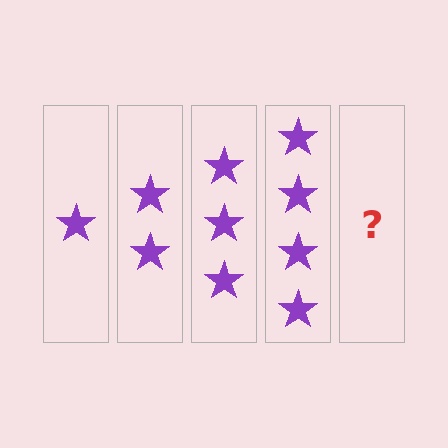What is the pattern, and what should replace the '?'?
The pattern is that each step adds one more star. The '?' should be 5 stars.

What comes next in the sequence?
The next element should be 5 stars.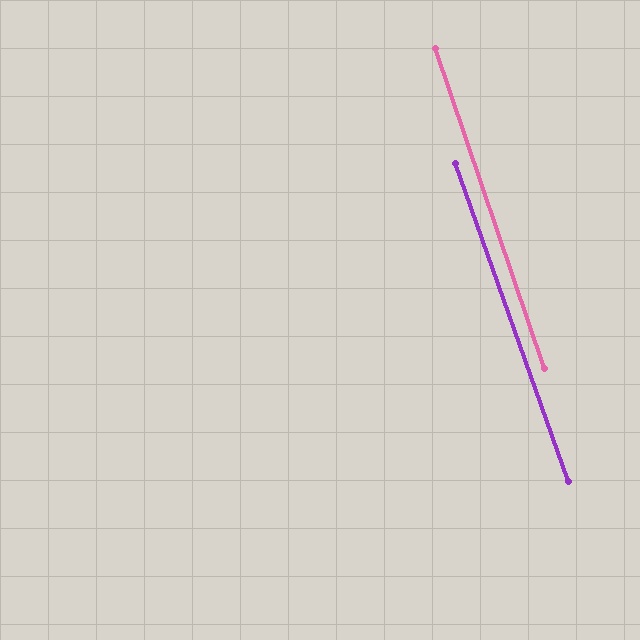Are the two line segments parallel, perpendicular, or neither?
Parallel — their directions differ by only 0.6°.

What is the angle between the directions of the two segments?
Approximately 1 degree.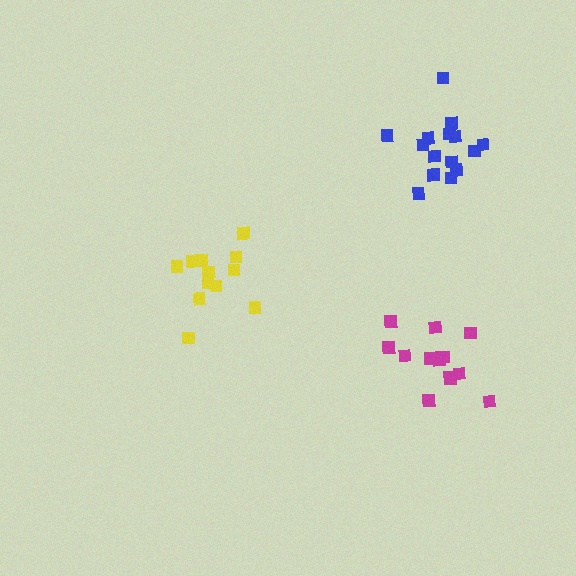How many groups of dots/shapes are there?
There are 3 groups.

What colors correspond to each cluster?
The clusters are colored: yellow, blue, magenta.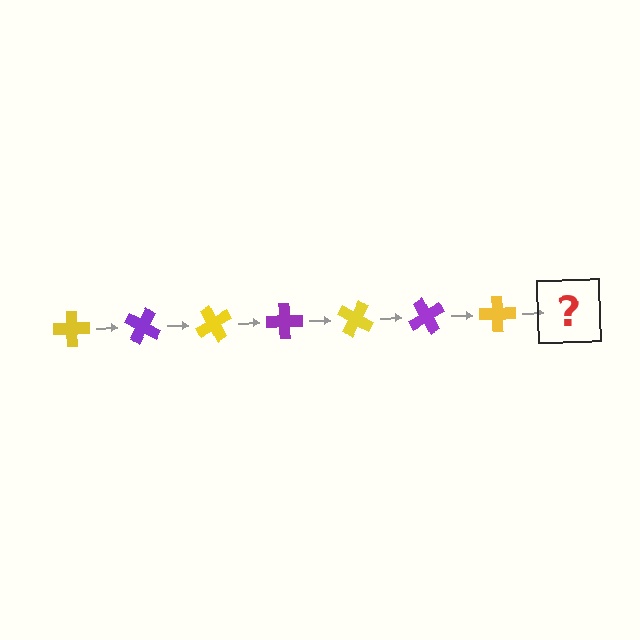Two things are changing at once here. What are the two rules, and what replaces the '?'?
The two rules are that it rotates 30 degrees each step and the color cycles through yellow and purple. The '?' should be a purple cross, rotated 210 degrees from the start.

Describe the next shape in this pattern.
It should be a purple cross, rotated 210 degrees from the start.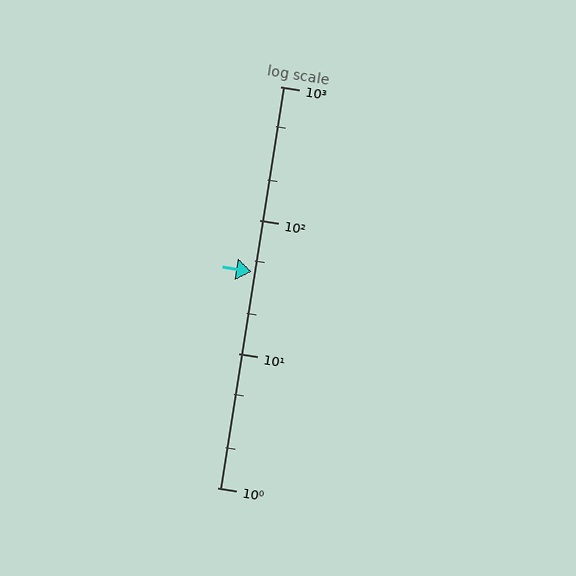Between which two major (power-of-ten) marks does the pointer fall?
The pointer is between 10 and 100.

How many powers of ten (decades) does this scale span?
The scale spans 3 decades, from 1 to 1000.